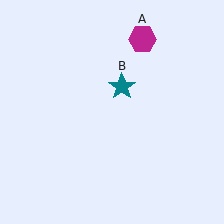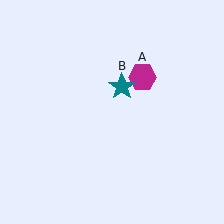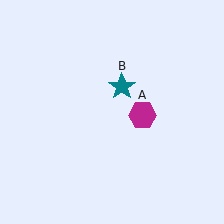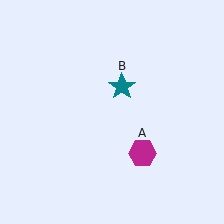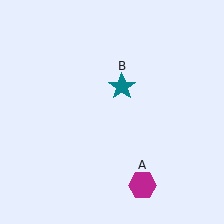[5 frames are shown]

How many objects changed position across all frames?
1 object changed position: magenta hexagon (object A).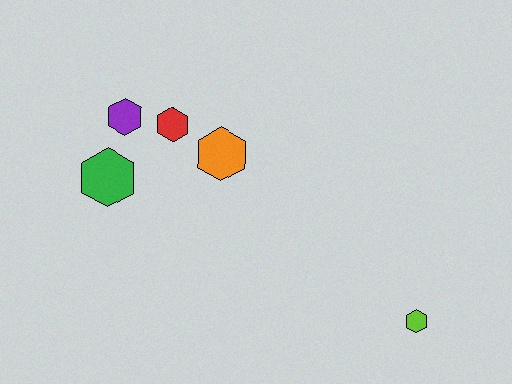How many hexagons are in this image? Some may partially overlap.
There are 5 hexagons.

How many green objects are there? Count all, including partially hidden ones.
There is 1 green object.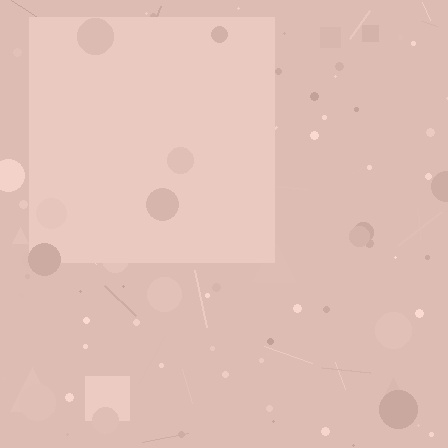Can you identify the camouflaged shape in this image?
The camouflaged shape is a square.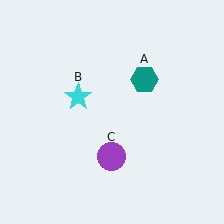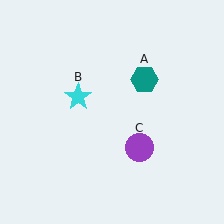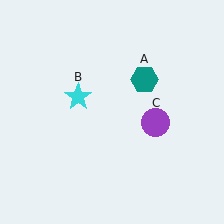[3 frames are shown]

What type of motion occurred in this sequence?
The purple circle (object C) rotated counterclockwise around the center of the scene.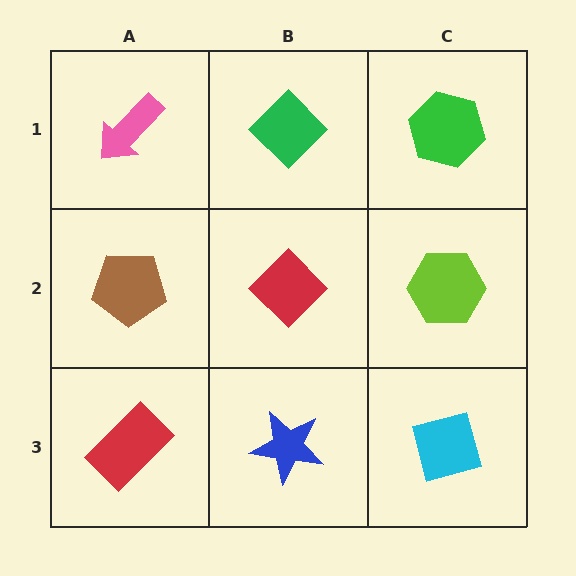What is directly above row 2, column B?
A green diamond.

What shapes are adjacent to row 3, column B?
A red diamond (row 2, column B), a red rectangle (row 3, column A), a cyan diamond (row 3, column C).